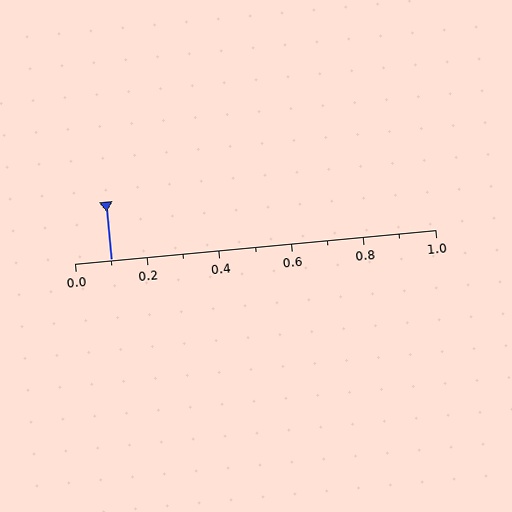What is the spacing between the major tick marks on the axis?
The major ticks are spaced 0.2 apart.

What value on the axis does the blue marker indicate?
The marker indicates approximately 0.1.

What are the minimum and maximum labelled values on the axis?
The axis runs from 0.0 to 1.0.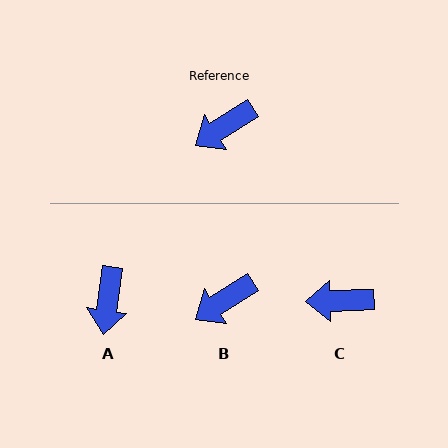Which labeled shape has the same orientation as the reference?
B.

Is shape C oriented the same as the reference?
No, it is off by about 31 degrees.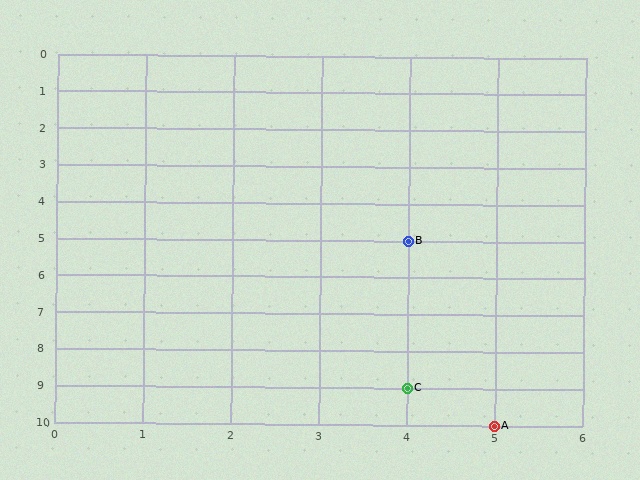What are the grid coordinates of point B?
Point B is at grid coordinates (4, 5).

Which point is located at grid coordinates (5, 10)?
Point A is at (5, 10).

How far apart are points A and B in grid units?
Points A and B are 1 column and 5 rows apart (about 5.1 grid units diagonally).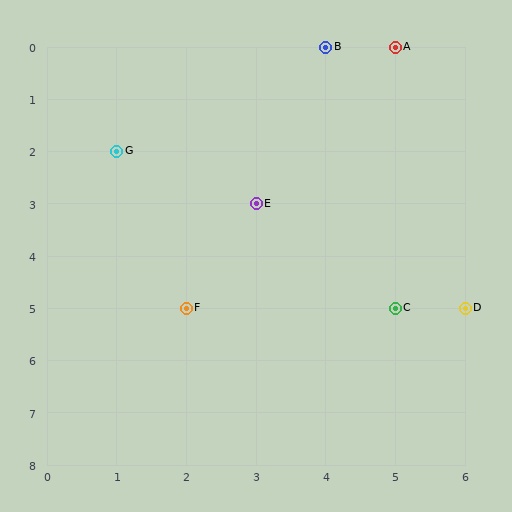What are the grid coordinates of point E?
Point E is at grid coordinates (3, 3).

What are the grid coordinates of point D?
Point D is at grid coordinates (6, 5).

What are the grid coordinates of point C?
Point C is at grid coordinates (5, 5).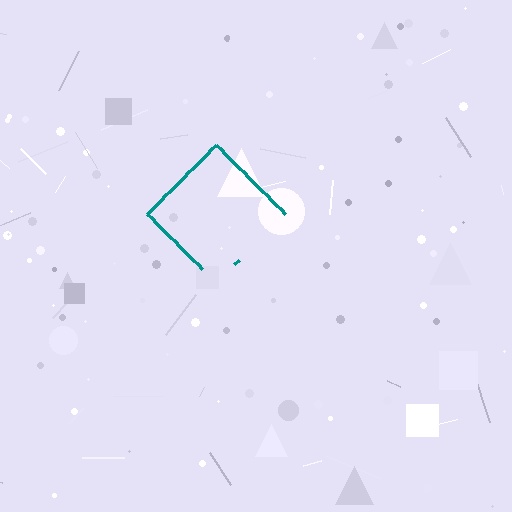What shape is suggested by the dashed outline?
The dashed outline suggests a diamond.